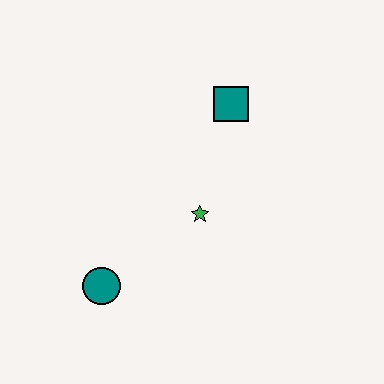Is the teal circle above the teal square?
No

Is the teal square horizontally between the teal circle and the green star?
No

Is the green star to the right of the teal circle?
Yes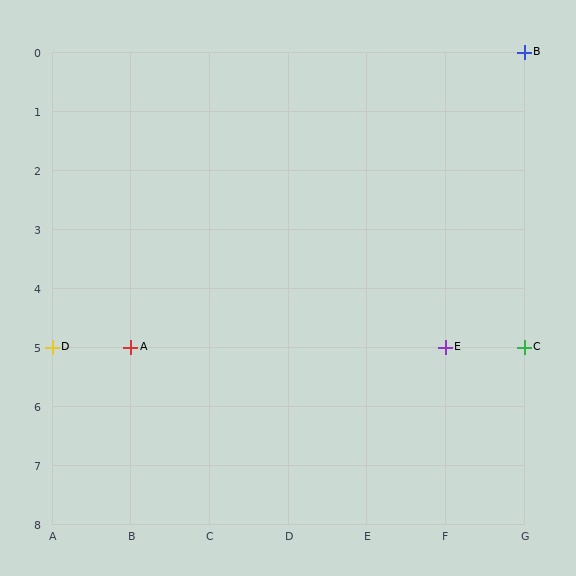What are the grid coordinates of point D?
Point D is at grid coordinates (A, 5).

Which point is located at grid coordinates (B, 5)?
Point A is at (B, 5).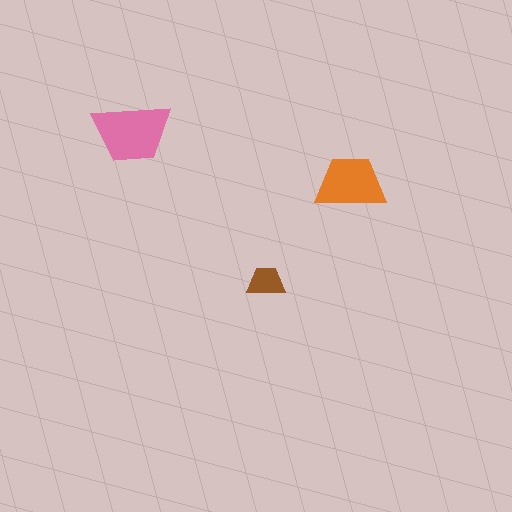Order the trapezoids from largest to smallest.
the pink one, the orange one, the brown one.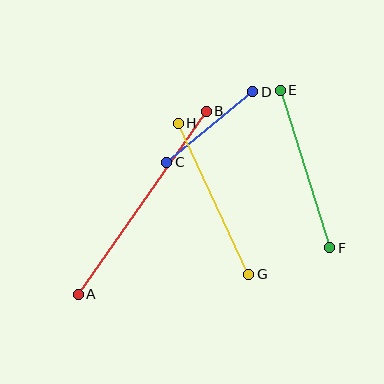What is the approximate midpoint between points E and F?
The midpoint is at approximately (305, 169) pixels.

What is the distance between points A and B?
The distance is approximately 223 pixels.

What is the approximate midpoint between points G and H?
The midpoint is at approximately (214, 199) pixels.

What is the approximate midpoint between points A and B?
The midpoint is at approximately (142, 203) pixels.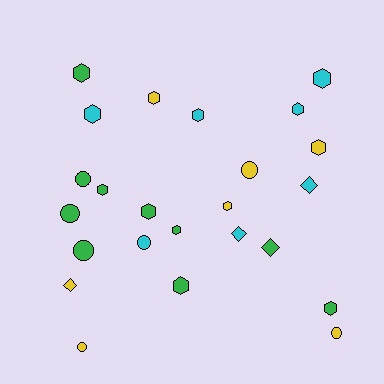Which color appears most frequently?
Green, with 10 objects.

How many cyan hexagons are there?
There are 4 cyan hexagons.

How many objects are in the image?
There are 24 objects.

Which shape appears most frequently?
Hexagon, with 13 objects.